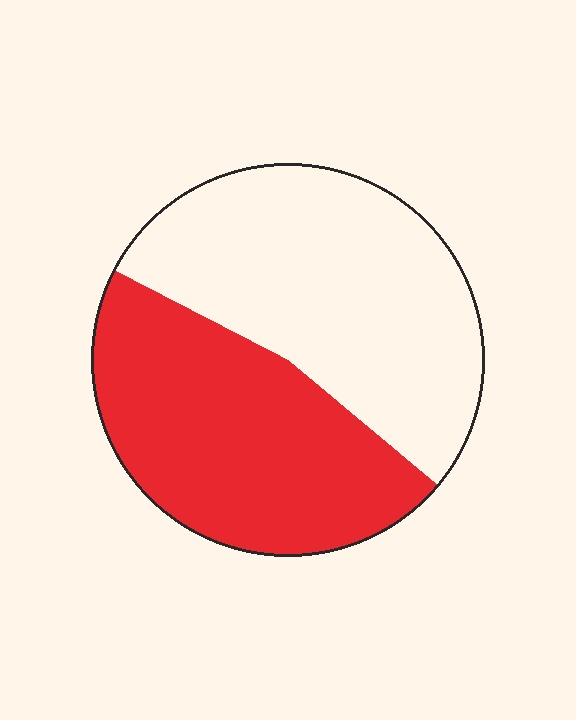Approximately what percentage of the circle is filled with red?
Approximately 45%.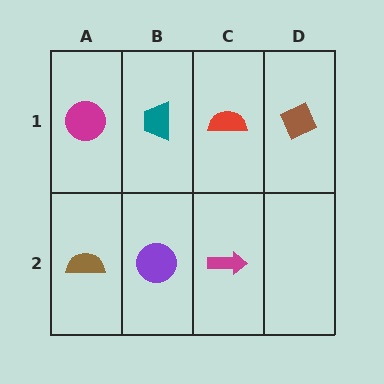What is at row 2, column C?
A magenta arrow.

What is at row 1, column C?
A red semicircle.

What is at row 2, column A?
A brown semicircle.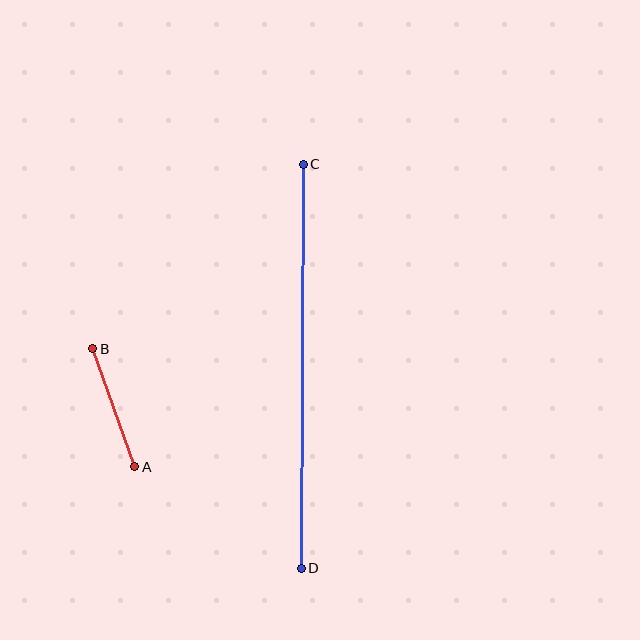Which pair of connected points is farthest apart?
Points C and D are farthest apart.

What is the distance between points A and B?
The distance is approximately 125 pixels.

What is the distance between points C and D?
The distance is approximately 404 pixels.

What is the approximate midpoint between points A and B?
The midpoint is at approximately (114, 408) pixels.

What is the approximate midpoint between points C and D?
The midpoint is at approximately (302, 366) pixels.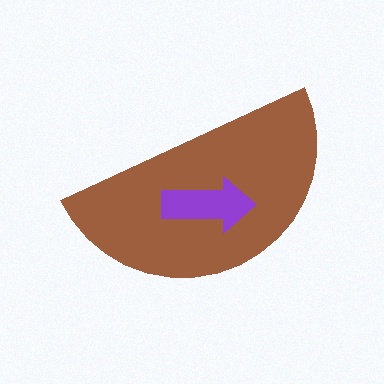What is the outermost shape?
The brown semicircle.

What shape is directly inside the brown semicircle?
The purple arrow.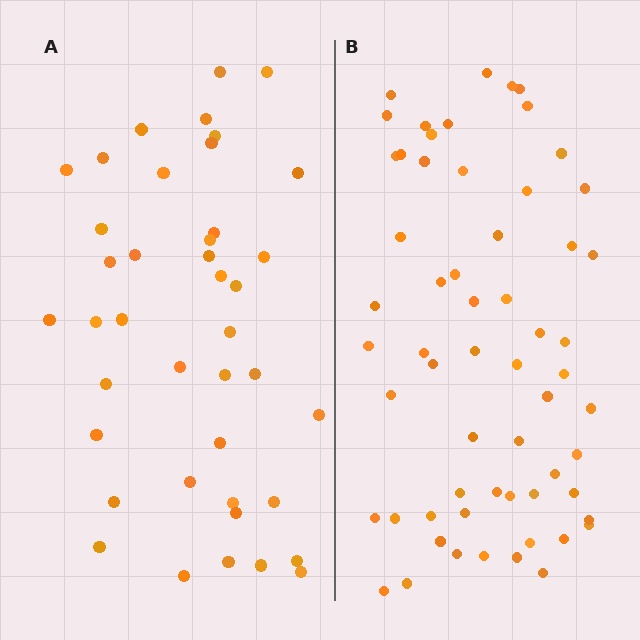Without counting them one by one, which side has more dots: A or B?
Region B (the right region) has more dots.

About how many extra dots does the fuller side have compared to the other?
Region B has approximately 20 more dots than region A.